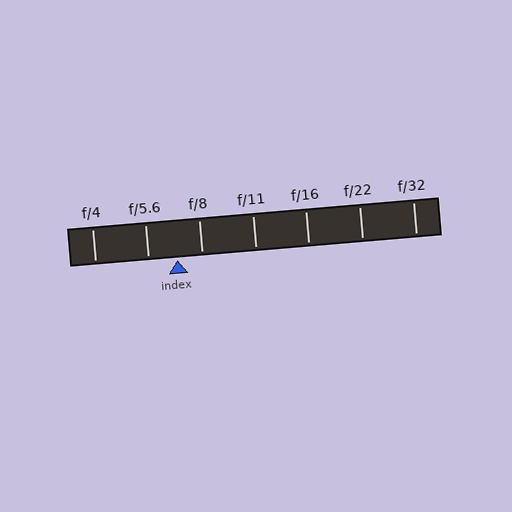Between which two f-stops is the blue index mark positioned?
The index mark is between f/5.6 and f/8.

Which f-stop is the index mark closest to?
The index mark is closest to f/8.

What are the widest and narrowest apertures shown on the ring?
The widest aperture shown is f/4 and the narrowest is f/32.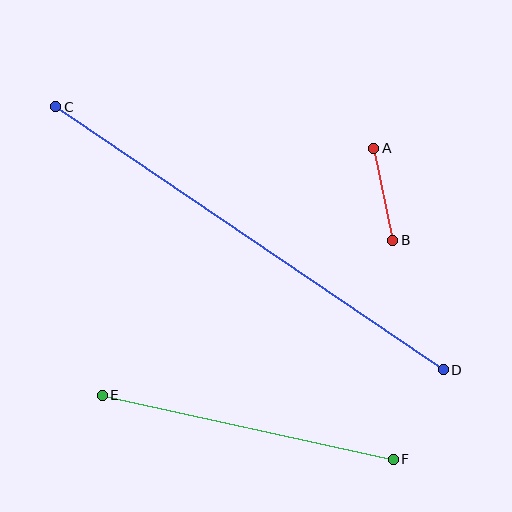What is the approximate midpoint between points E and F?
The midpoint is at approximately (248, 427) pixels.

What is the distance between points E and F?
The distance is approximately 298 pixels.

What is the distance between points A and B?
The distance is approximately 94 pixels.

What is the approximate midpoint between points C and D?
The midpoint is at approximately (249, 238) pixels.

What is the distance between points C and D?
The distance is approximately 468 pixels.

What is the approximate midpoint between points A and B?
The midpoint is at approximately (383, 194) pixels.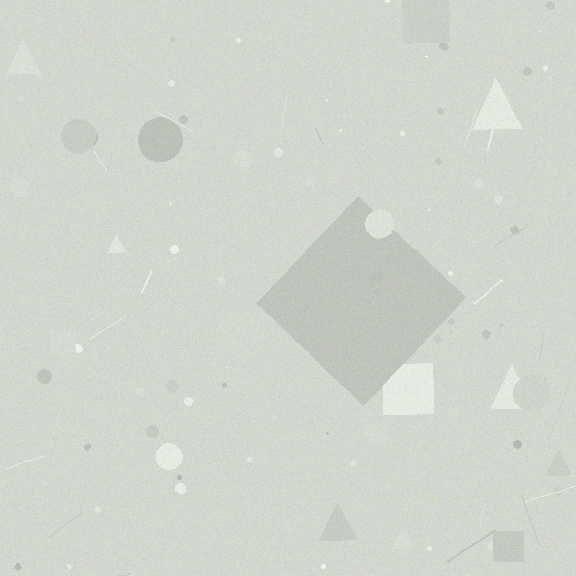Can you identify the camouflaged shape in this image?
The camouflaged shape is a diamond.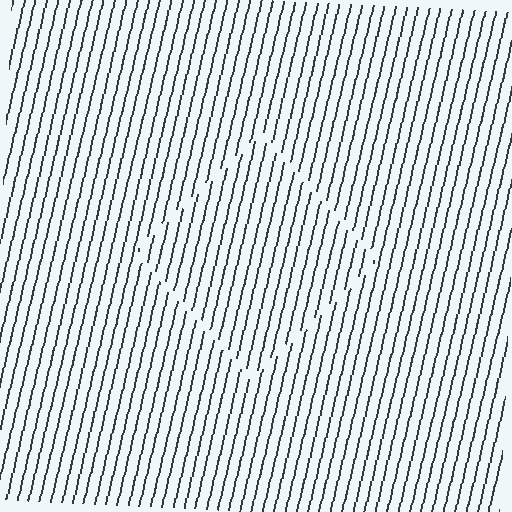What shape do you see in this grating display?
An illusory square. The interior of the shape contains the same grating, shifted by half a period — the contour is defined by the phase discontinuity where line-ends from the inner and outer gratings abut.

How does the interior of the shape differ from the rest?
The interior of the shape contains the same grating, shifted by half a period — the contour is defined by the phase discontinuity where line-ends from the inner and outer gratings abut.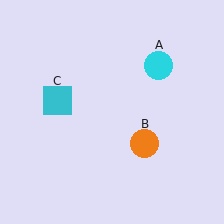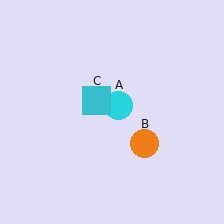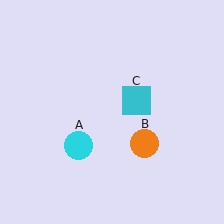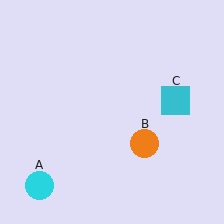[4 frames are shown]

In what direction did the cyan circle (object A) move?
The cyan circle (object A) moved down and to the left.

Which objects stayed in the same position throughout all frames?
Orange circle (object B) remained stationary.